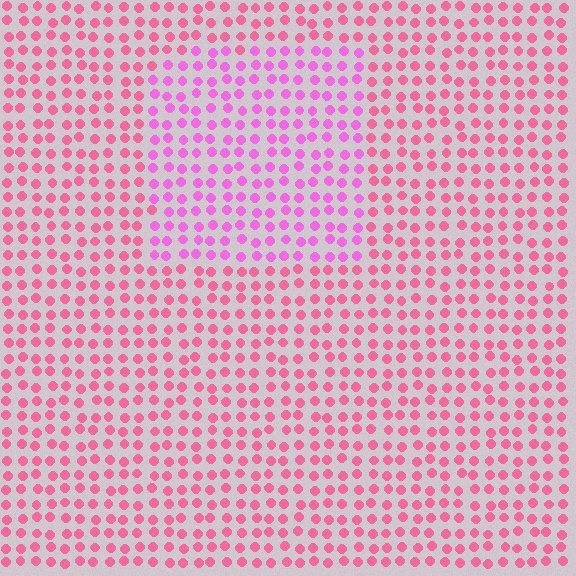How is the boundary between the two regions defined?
The boundary is defined purely by a slight shift in hue (about 31 degrees). Spacing, size, and orientation are identical on both sides.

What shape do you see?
I see a rectangle.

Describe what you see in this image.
The image is filled with small pink elements in a uniform arrangement. A rectangle-shaped region is visible where the elements are tinted to a slightly different hue, forming a subtle color boundary.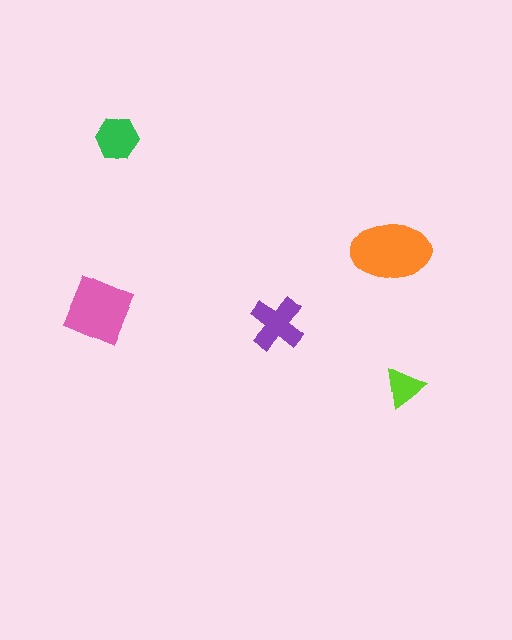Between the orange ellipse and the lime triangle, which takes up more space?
The orange ellipse.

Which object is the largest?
The orange ellipse.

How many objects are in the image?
There are 5 objects in the image.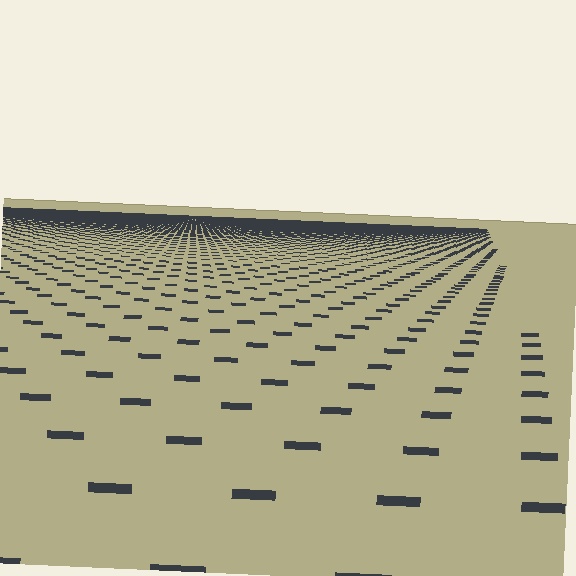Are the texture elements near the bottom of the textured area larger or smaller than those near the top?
Larger. Near the bottom, elements are closer to the viewer and appear at a bigger on-screen size.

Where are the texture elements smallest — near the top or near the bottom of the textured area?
Near the top.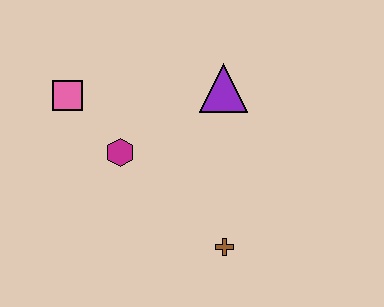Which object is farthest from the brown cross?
The pink square is farthest from the brown cross.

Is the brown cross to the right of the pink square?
Yes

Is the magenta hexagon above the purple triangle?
No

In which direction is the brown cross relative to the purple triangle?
The brown cross is below the purple triangle.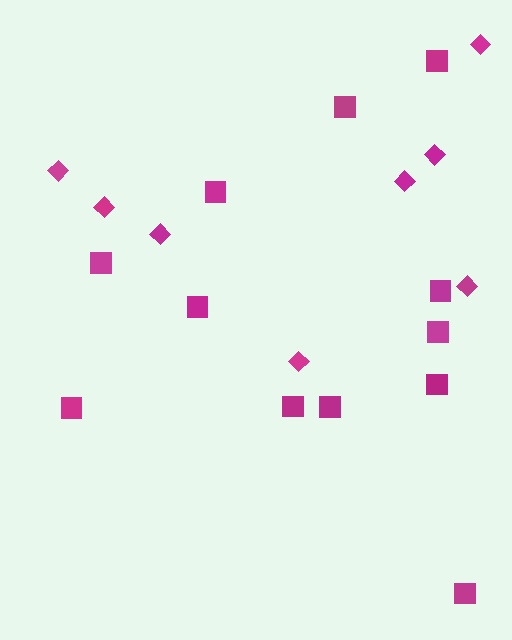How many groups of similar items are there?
There are 2 groups: one group of squares (12) and one group of diamonds (8).